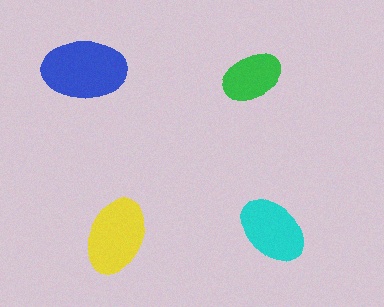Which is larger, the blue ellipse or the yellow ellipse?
The blue one.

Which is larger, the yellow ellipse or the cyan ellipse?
The yellow one.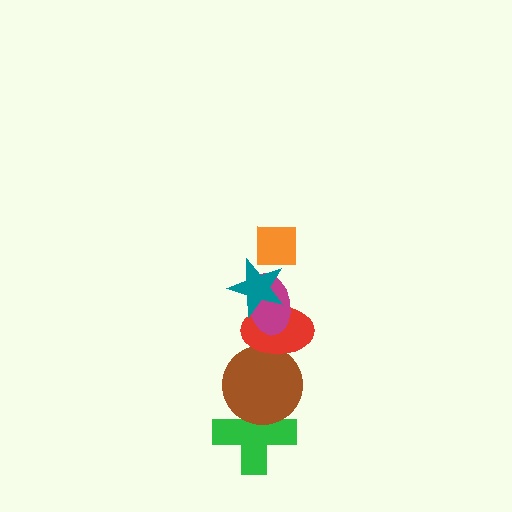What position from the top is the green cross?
The green cross is 6th from the top.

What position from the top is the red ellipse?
The red ellipse is 4th from the top.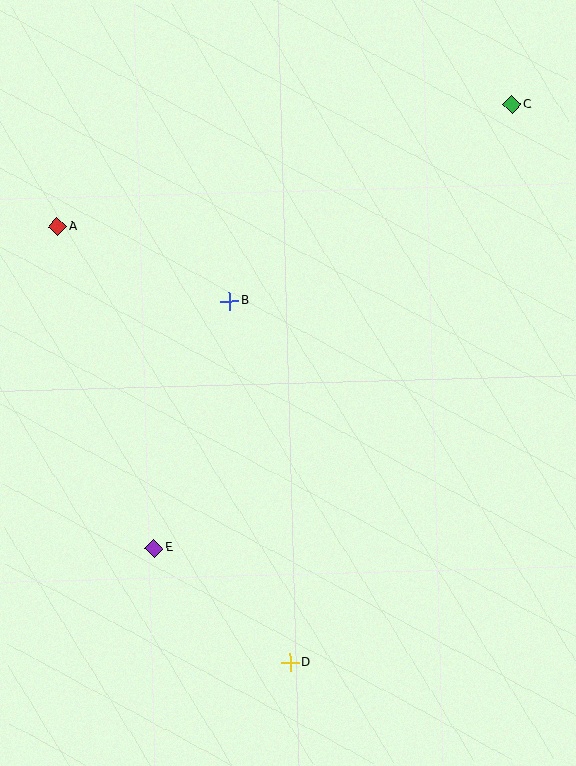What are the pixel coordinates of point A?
Point A is at (57, 227).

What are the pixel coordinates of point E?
Point E is at (154, 548).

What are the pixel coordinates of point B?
Point B is at (230, 301).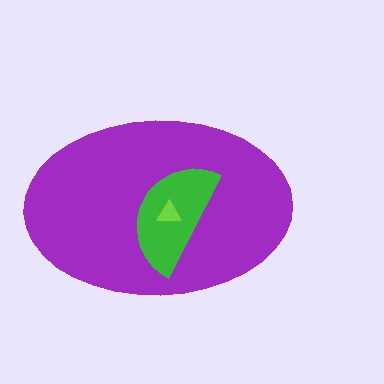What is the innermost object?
The lime triangle.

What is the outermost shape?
The purple ellipse.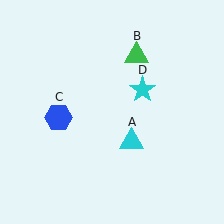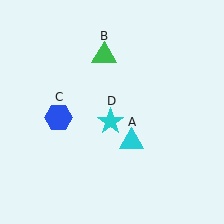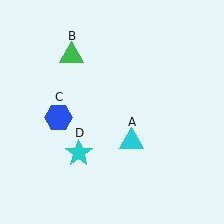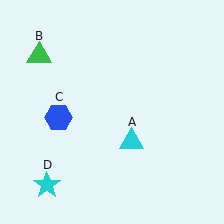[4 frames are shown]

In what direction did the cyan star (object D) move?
The cyan star (object D) moved down and to the left.